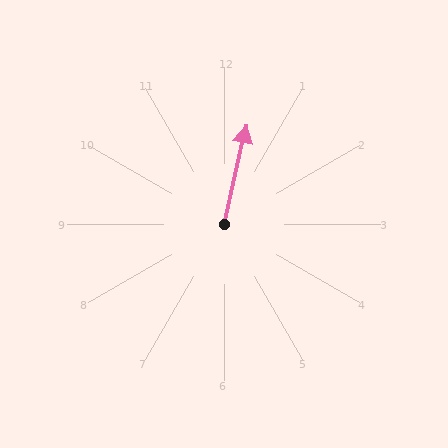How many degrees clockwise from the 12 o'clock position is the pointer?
Approximately 13 degrees.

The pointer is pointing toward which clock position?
Roughly 12 o'clock.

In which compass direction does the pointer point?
North.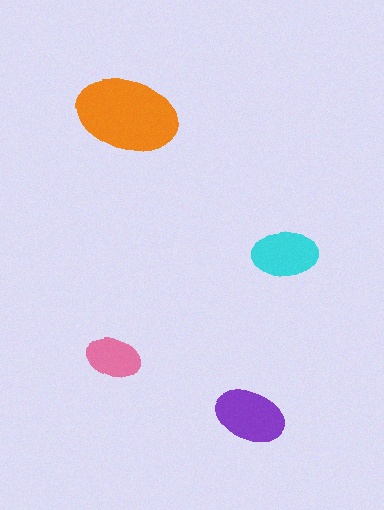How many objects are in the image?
There are 4 objects in the image.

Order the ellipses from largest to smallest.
the orange one, the purple one, the cyan one, the pink one.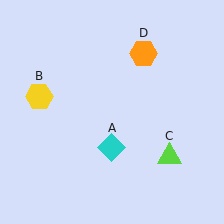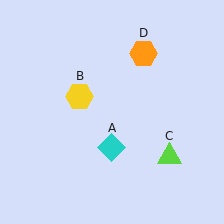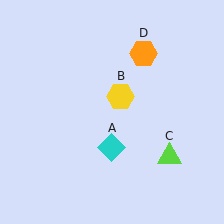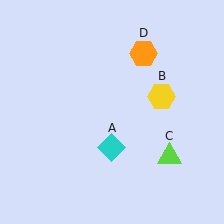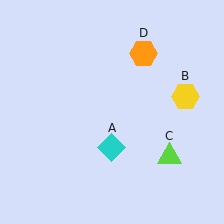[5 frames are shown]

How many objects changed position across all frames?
1 object changed position: yellow hexagon (object B).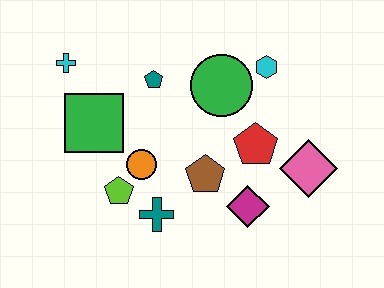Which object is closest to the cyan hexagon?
The green circle is closest to the cyan hexagon.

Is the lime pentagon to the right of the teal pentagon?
No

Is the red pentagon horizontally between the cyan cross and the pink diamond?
Yes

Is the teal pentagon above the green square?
Yes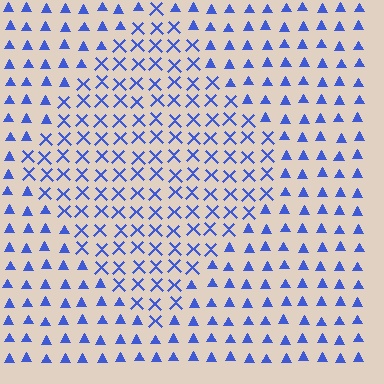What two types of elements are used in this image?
The image uses X marks inside the diamond region and triangles outside it.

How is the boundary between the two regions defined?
The boundary is defined by a change in element shape: X marks inside vs. triangles outside. All elements share the same color and spacing.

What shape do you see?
I see a diamond.